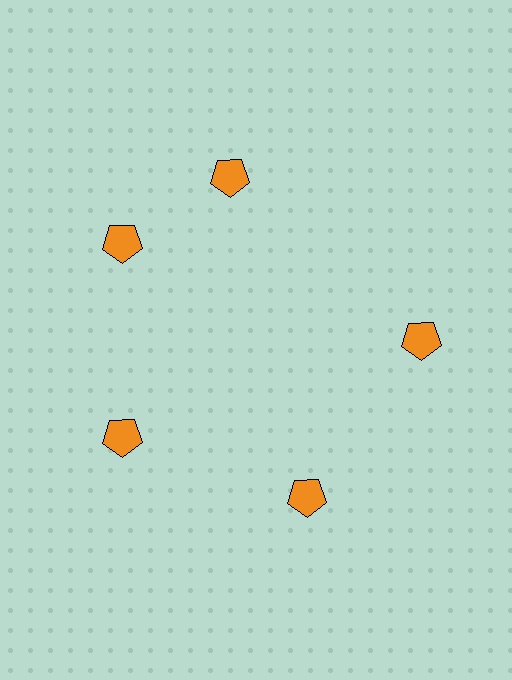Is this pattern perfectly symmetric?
No. The 5 orange pentagons are arranged in a ring, but one element near the 1 o'clock position is rotated out of alignment along the ring, breaking the 5-fold rotational symmetry.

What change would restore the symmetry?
The symmetry would be restored by rotating it back into even spacing with its neighbors so that all 5 pentagons sit at equal angles and equal distance from the center.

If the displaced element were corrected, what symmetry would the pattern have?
It would have 5-fold rotational symmetry — the pattern would map onto itself every 72 degrees.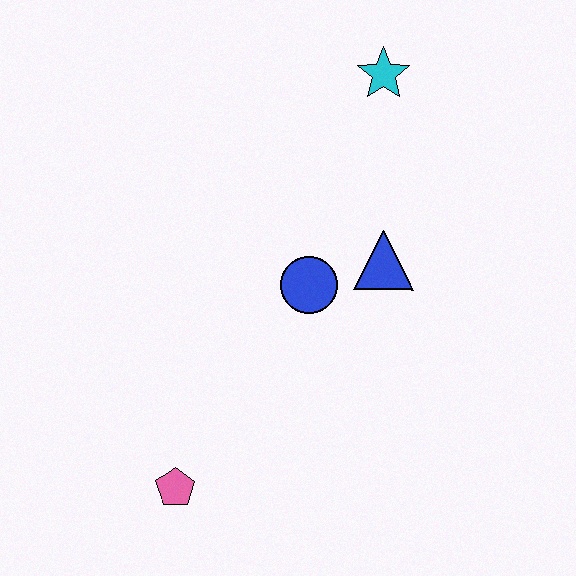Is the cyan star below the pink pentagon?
No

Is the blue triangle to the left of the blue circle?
No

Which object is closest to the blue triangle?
The blue circle is closest to the blue triangle.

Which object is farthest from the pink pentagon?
The cyan star is farthest from the pink pentagon.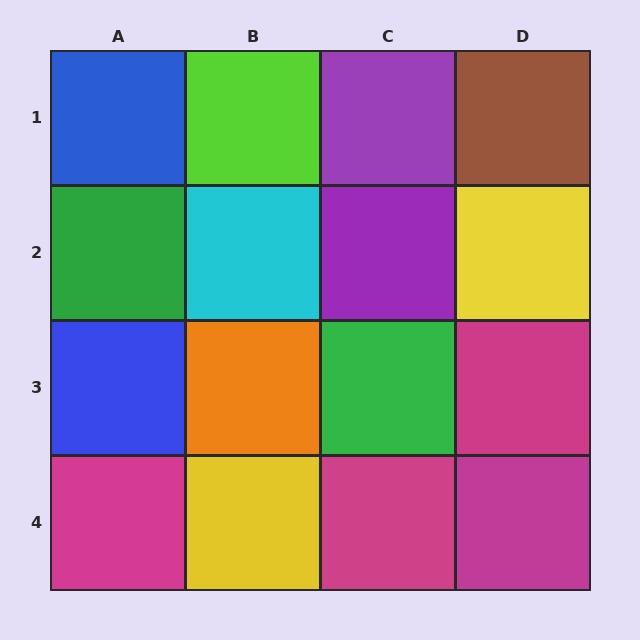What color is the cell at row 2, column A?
Green.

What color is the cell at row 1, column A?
Blue.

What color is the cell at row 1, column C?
Purple.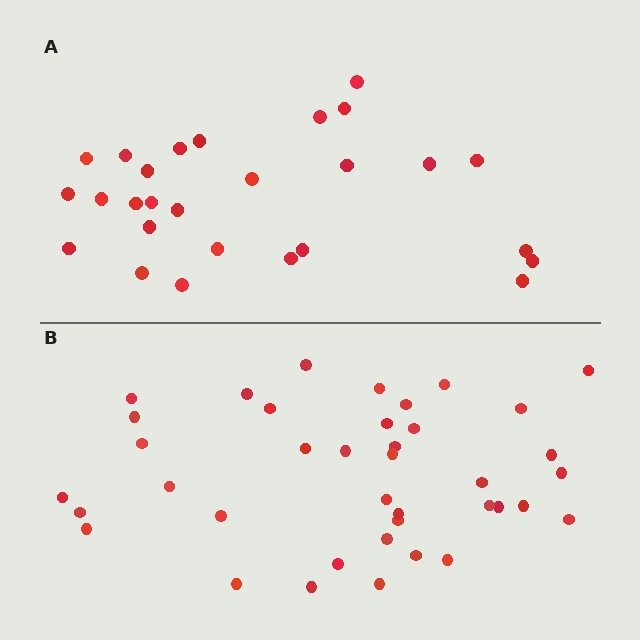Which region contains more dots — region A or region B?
Region B (the bottom region) has more dots.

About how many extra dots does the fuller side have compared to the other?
Region B has roughly 12 or so more dots than region A.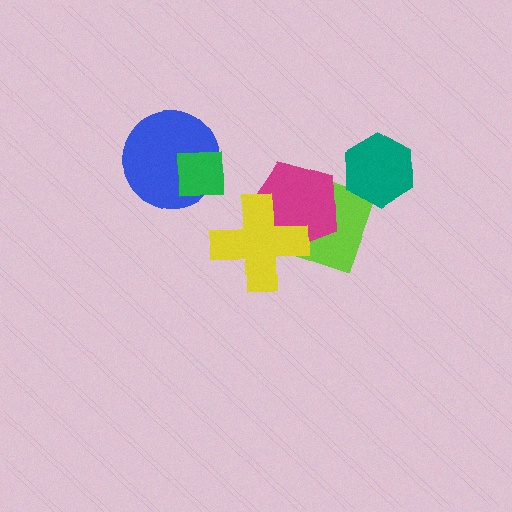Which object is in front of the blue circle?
The green square is in front of the blue circle.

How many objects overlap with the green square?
1 object overlaps with the green square.